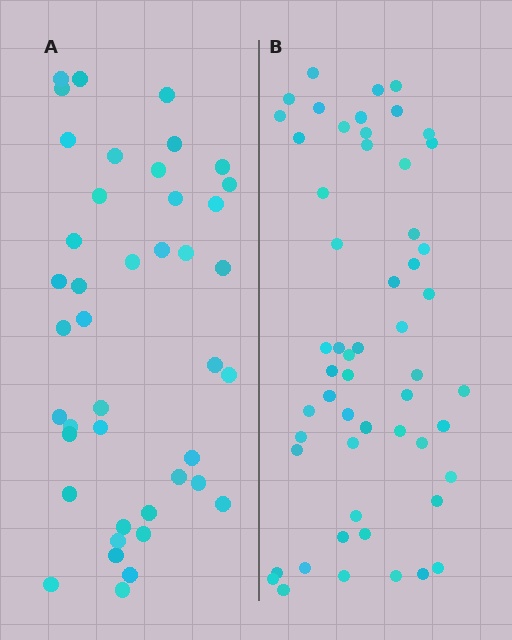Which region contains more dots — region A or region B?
Region B (the right region) has more dots.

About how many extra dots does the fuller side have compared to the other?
Region B has approximately 15 more dots than region A.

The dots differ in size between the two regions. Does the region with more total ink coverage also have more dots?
No. Region A has more total ink coverage because its dots are larger, but region B actually contains more individual dots. Total area can be misleading — the number of items is what matters here.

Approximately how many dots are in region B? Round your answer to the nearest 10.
About 60 dots. (The exact count is 55, which rounds to 60.)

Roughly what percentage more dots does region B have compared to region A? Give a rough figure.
About 30% more.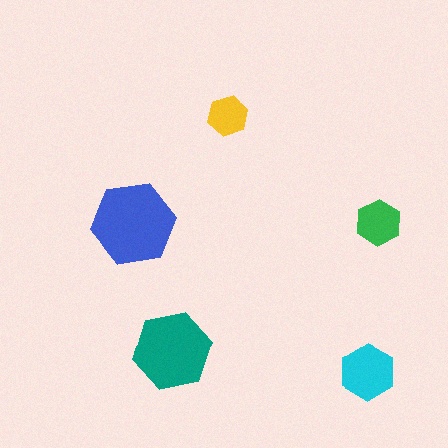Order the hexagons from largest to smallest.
the blue one, the teal one, the cyan one, the green one, the yellow one.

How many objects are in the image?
There are 5 objects in the image.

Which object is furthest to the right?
The green hexagon is rightmost.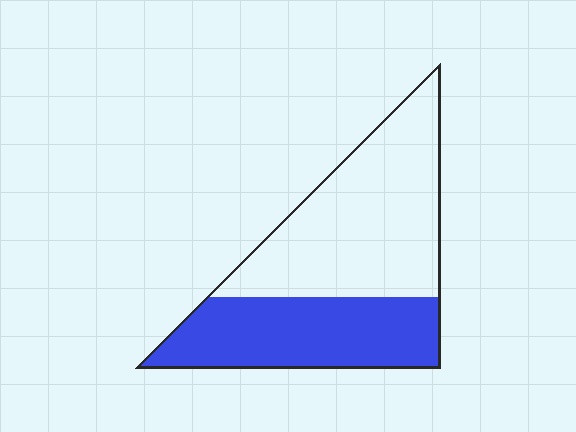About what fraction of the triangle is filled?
About two fifths (2/5).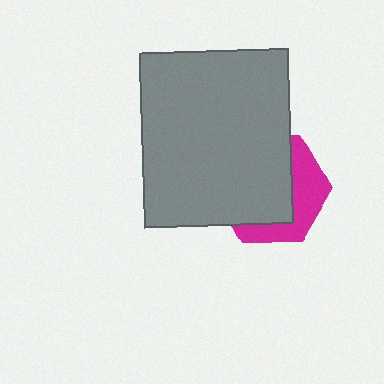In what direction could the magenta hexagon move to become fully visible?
The magenta hexagon could move toward the lower-right. That would shift it out from behind the gray rectangle entirely.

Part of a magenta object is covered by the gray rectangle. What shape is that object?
It is a hexagon.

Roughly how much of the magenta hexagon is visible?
A small part of it is visible (roughly 36%).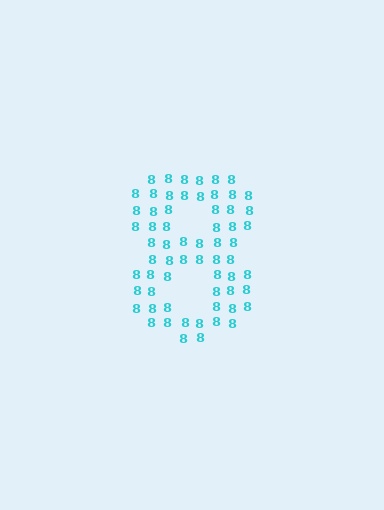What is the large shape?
The large shape is the digit 8.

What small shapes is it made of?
It is made of small digit 8's.